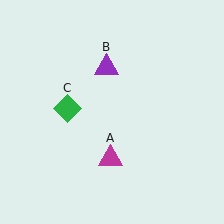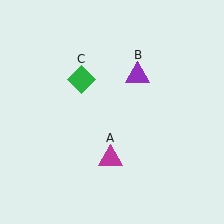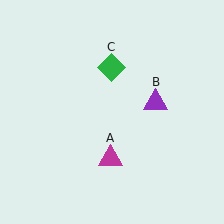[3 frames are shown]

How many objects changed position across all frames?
2 objects changed position: purple triangle (object B), green diamond (object C).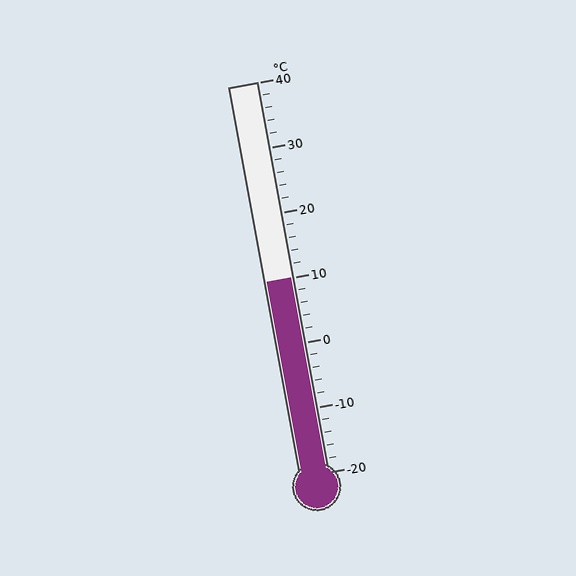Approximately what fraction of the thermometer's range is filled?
The thermometer is filled to approximately 50% of its range.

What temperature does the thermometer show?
The thermometer shows approximately 10°C.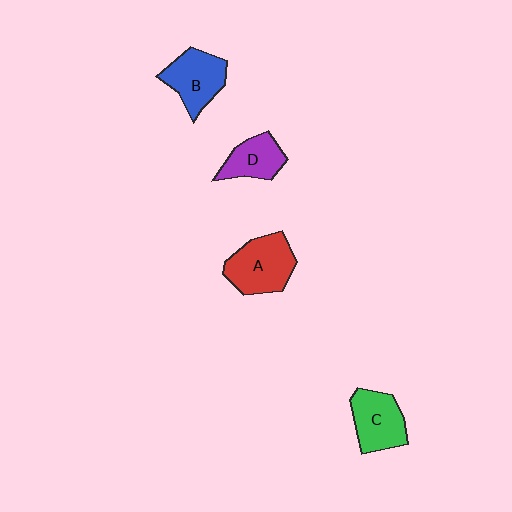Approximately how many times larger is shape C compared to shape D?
Approximately 1.3 times.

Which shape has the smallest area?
Shape D (purple).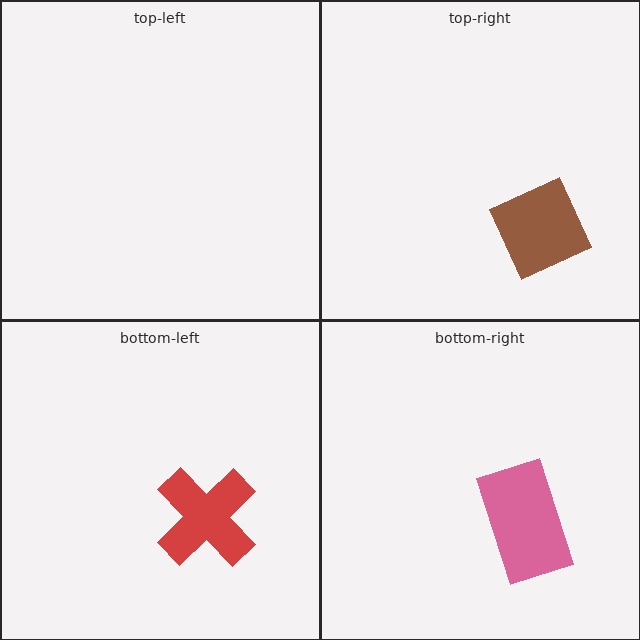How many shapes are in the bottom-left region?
1.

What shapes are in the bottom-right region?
The pink rectangle.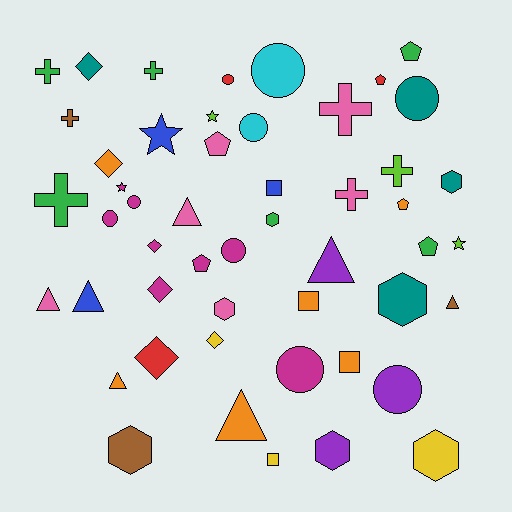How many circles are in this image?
There are 9 circles.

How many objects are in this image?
There are 50 objects.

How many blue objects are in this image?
There are 3 blue objects.